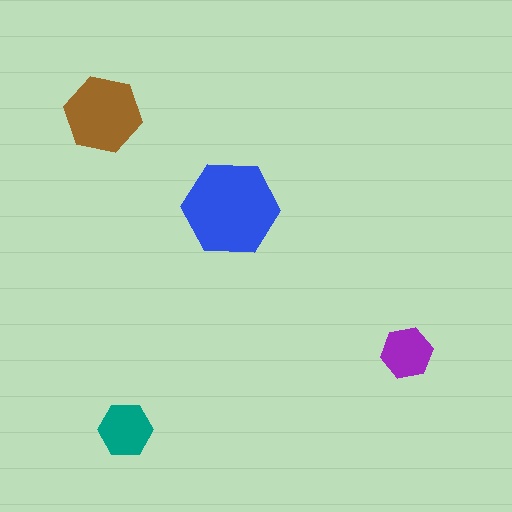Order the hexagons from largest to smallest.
the blue one, the brown one, the teal one, the purple one.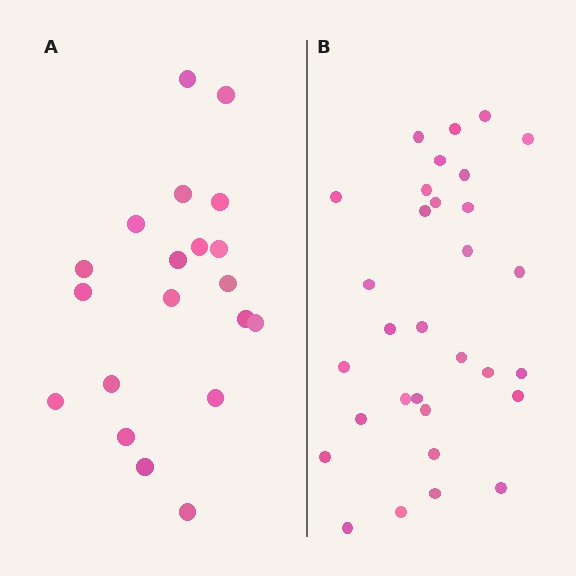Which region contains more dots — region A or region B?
Region B (the right region) has more dots.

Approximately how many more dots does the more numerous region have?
Region B has roughly 12 or so more dots than region A.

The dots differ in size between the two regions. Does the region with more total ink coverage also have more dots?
No. Region A has more total ink coverage because its dots are larger, but region B actually contains more individual dots. Total area can be misleading — the number of items is what matters here.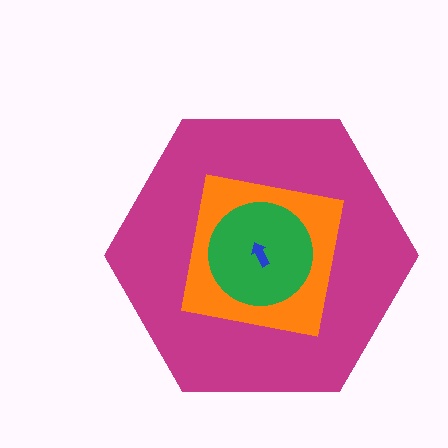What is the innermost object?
The blue arrow.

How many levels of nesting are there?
4.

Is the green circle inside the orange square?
Yes.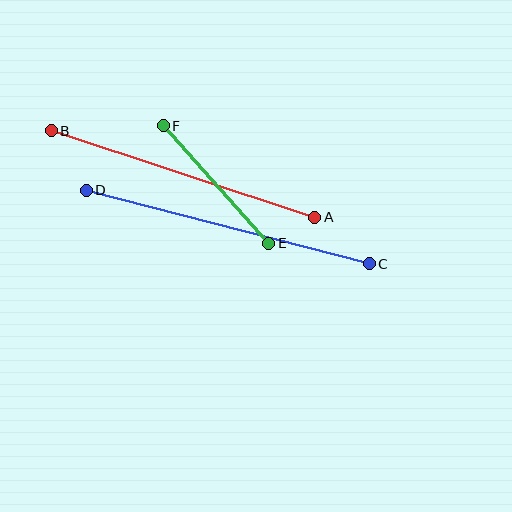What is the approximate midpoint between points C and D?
The midpoint is at approximately (228, 227) pixels.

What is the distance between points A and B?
The distance is approximately 278 pixels.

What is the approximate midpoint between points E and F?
The midpoint is at approximately (216, 185) pixels.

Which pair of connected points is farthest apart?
Points C and D are farthest apart.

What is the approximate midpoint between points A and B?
The midpoint is at approximately (183, 174) pixels.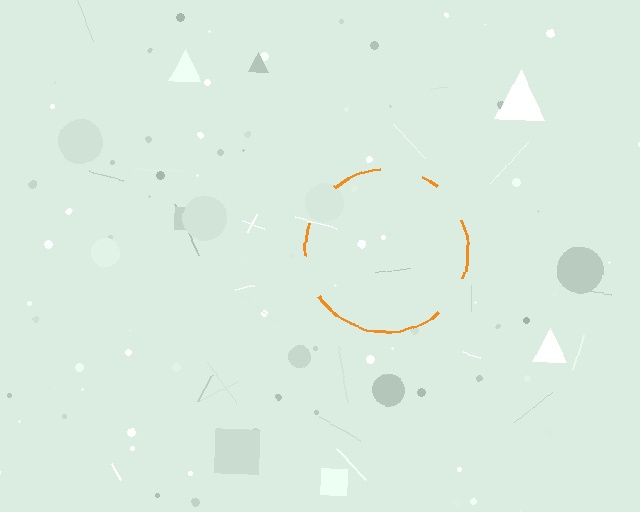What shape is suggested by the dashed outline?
The dashed outline suggests a circle.